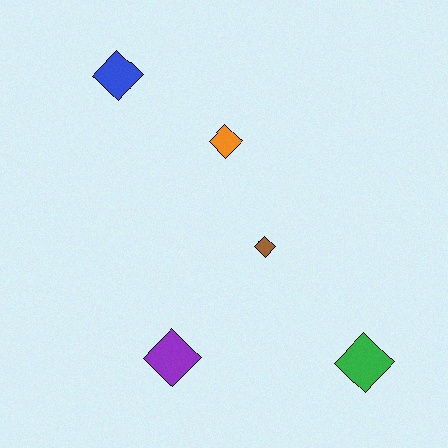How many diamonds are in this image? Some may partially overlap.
There are 5 diamonds.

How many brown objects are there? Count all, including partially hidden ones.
There is 1 brown object.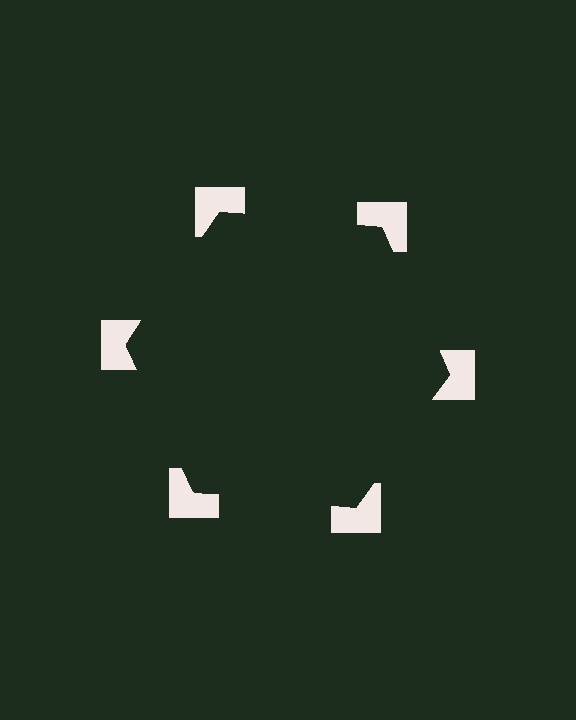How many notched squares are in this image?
There are 6 — one at each vertex of the illusory hexagon.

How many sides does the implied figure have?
6 sides.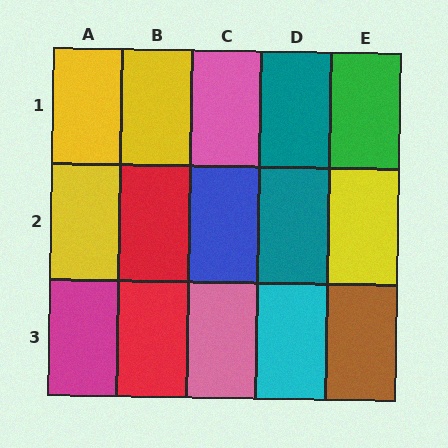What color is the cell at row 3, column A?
Magenta.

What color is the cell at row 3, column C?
Pink.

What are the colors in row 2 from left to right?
Yellow, red, blue, teal, yellow.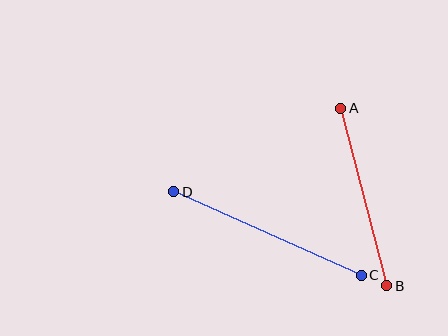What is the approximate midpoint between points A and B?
The midpoint is at approximately (364, 197) pixels.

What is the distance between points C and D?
The distance is approximately 205 pixels.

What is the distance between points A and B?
The distance is approximately 184 pixels.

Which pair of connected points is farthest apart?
Points C and D are farthest apart.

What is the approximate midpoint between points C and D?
The midpoint is at approximately (267, 234) pixels.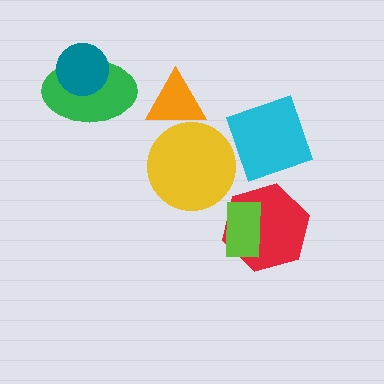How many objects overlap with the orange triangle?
1 object overlaps with the orange triangle.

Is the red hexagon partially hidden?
Yes, it is partially covered by another shape.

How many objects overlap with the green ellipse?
1 object overlaps with the green ellipse.